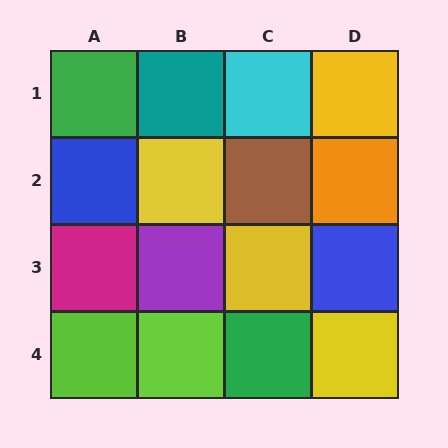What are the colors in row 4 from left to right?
Lime, lime, green, yellow.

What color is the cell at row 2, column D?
Orange.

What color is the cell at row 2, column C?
Brown.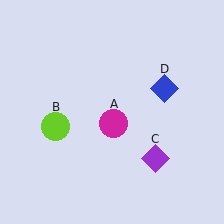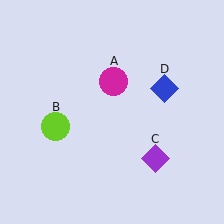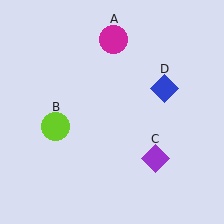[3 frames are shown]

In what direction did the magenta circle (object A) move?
The magenta circle (object A) moved up.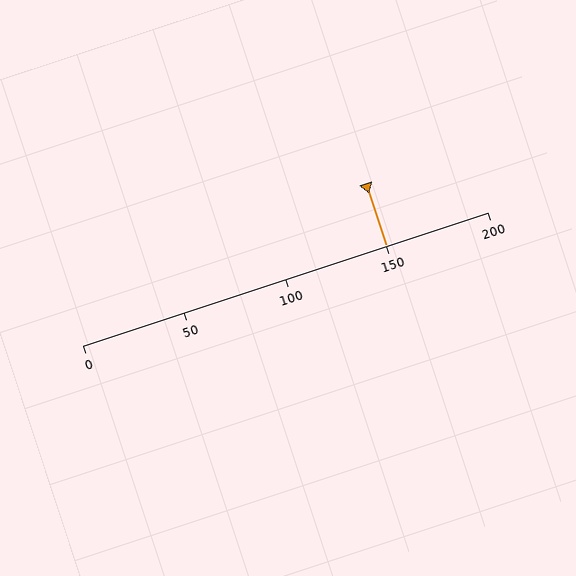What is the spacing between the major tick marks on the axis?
The major ticks are spaced 50 apart.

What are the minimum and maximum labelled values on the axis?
The axis runs from 0 to 200.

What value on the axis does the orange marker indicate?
The marker indicates approximately 150.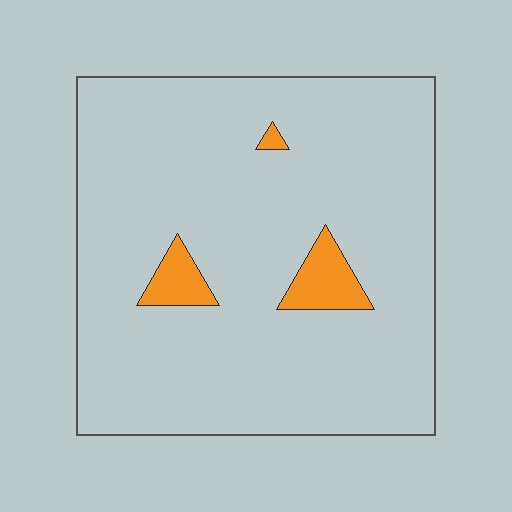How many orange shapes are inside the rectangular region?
3.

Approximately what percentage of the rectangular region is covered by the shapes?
Approximately 5%.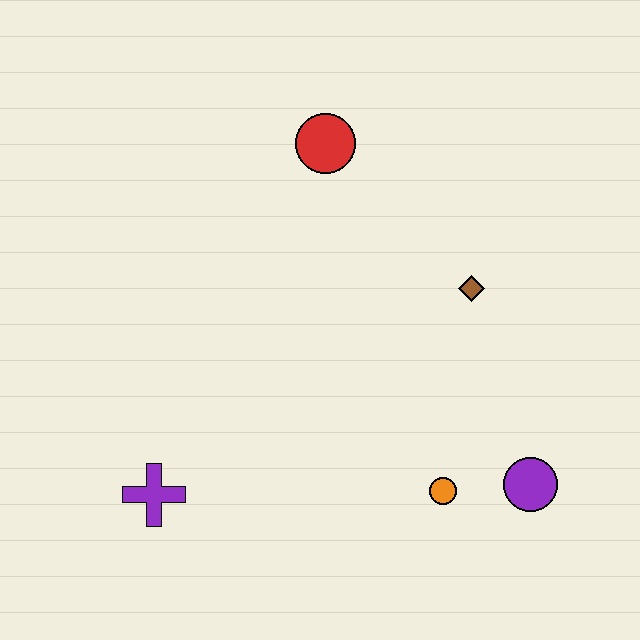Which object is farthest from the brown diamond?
The purple cross is farthest from the brown diamond.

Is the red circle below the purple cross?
No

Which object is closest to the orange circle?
The purple circle is closest to the orange circle.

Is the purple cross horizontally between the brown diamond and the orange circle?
No